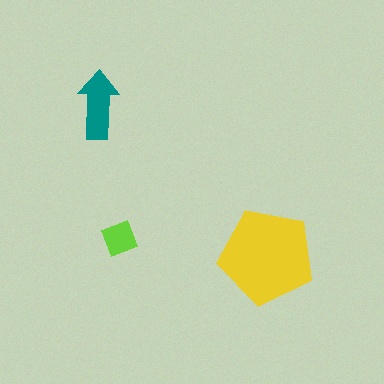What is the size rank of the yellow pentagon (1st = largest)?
1st.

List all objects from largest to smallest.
The yellow pentagon, the teal arrow, the lime square.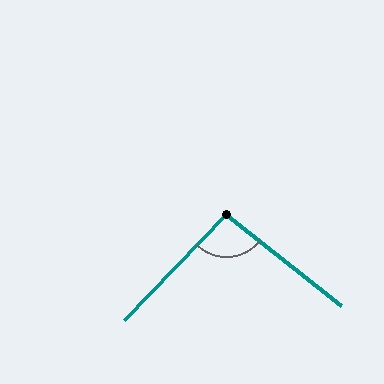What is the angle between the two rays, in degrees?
Approximately 95 degrees.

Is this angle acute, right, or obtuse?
It is obtuse.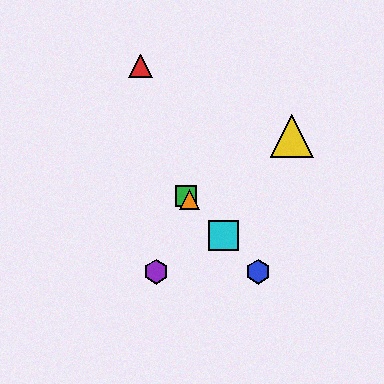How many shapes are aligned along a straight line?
4 shapes (the blue hexagon, the green square, the orange triangle, the cyan square) are aligned along a straight line.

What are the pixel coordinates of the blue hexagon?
The blue hexagon is at (258, 272).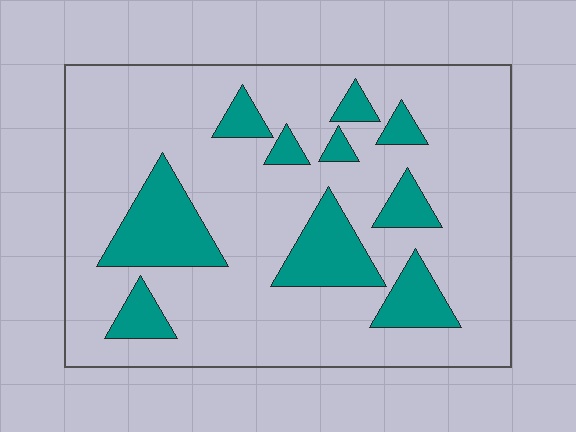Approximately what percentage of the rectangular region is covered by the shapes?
Approximately 20%.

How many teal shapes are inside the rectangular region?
10.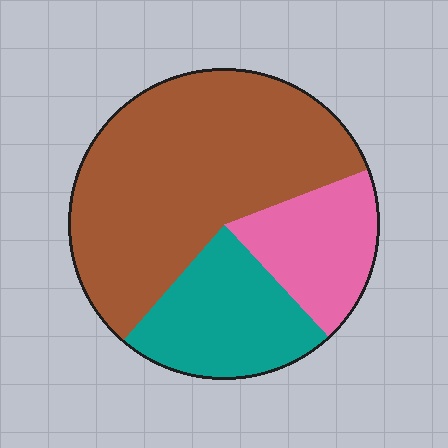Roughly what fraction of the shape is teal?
Teal covers around 25% of the shape.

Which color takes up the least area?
Pink, at roughly 20%.